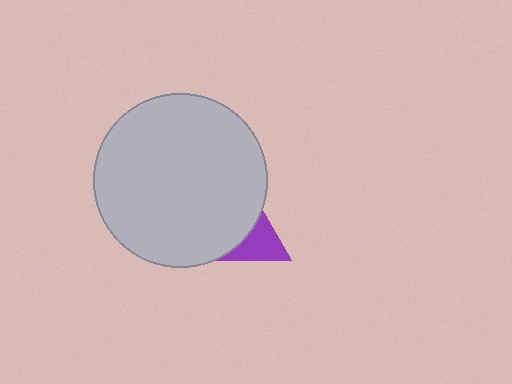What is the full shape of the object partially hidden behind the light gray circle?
The partially hidden object is a purple triangle.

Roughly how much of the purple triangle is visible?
A small part of it is visible (roughly 32%).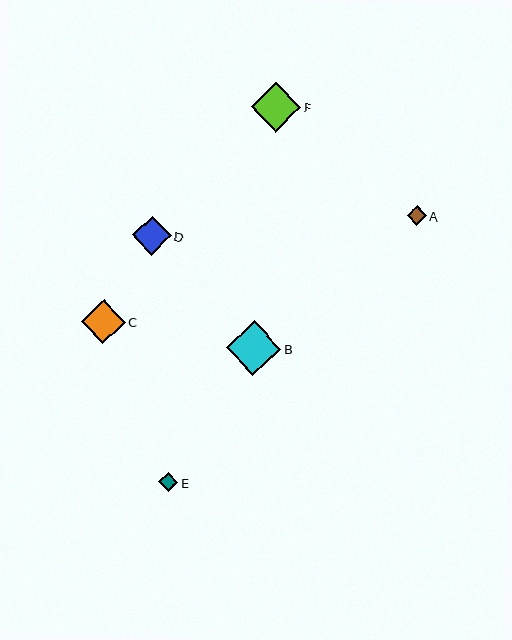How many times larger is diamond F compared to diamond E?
Diamond F is approximately 2.5 times the size of diamond E.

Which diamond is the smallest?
Diamond A is the smallest with a size of approximately 19 pixels.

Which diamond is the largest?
Diamond B is the largest with a size of approximately 55 pixels.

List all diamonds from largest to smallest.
From largest to smallest: B, F, C, D, E, A.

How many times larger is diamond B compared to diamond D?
Diamond B is approximately 1.4 times the size of diamond D.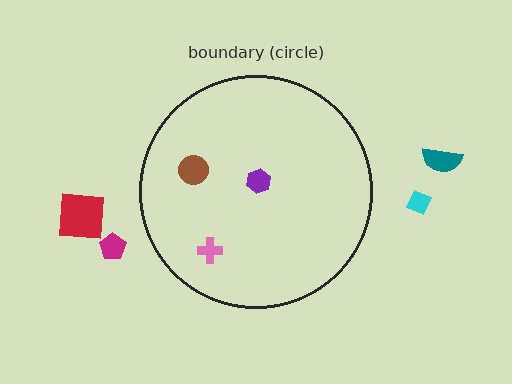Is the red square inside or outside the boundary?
Outside.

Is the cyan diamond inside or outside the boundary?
Outside.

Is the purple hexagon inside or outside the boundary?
Inside.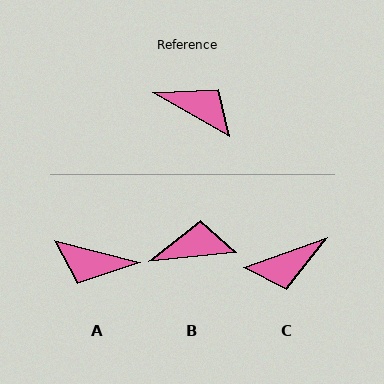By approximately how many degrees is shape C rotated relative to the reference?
Approximately 131 degrees clockwise.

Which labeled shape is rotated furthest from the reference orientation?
A, about 165 degrees away.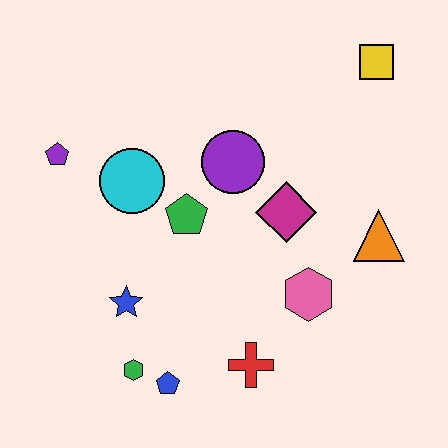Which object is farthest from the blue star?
The yellow square is farthest from the blue star.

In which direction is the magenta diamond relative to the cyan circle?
The magenta diamond is to the right of the cyan circle.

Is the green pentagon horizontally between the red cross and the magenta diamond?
No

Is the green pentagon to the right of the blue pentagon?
Yes